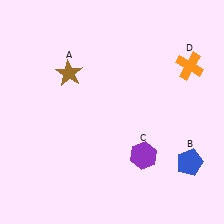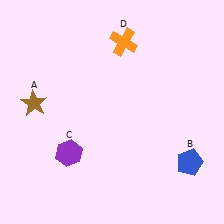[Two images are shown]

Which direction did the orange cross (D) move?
The orange cross (D) moved left.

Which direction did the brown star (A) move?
The brown star (A) moved left.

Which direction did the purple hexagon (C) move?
The purple hexagon (C) moved left.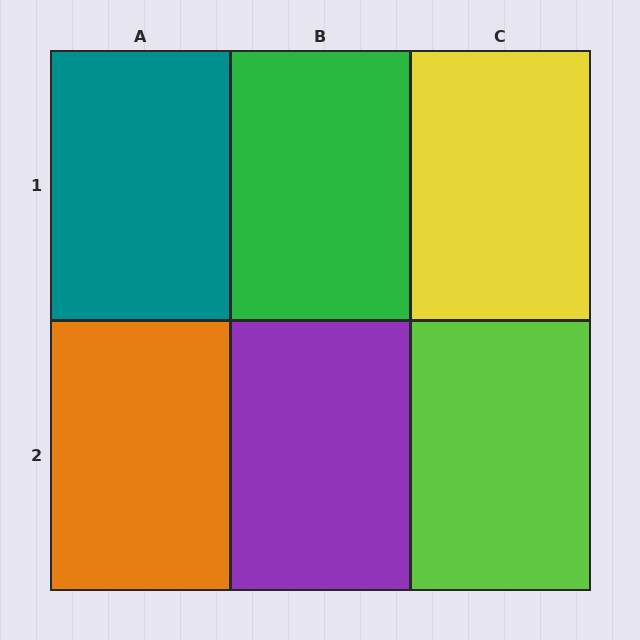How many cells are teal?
1 cell is teal.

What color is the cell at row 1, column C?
Yellow.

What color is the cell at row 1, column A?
Teal.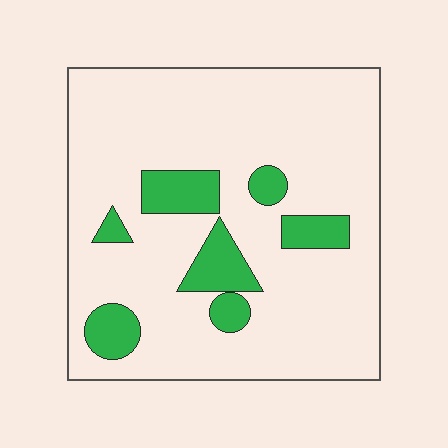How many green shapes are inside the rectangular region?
7.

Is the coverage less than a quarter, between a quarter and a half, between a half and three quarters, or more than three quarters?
Less than a quarter.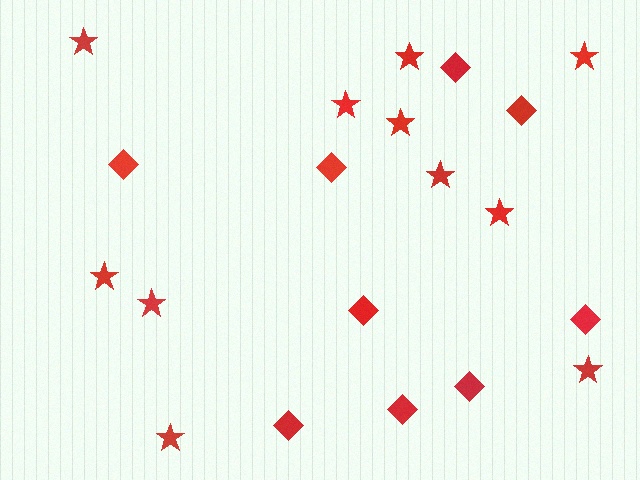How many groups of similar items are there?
There are 2 groups: one group of diamonds (9) and one group of stars (11).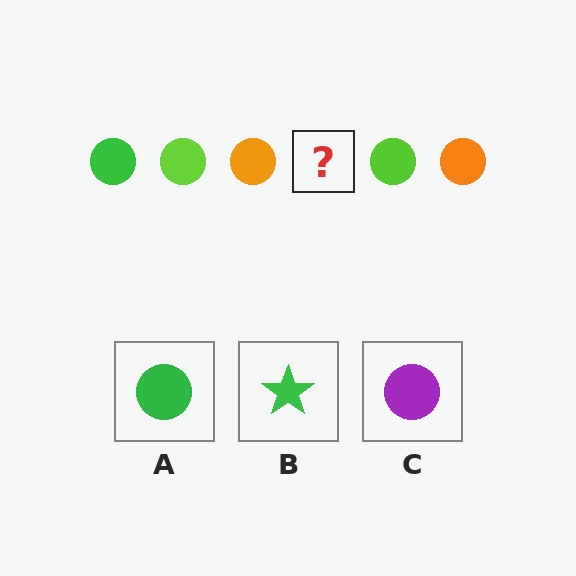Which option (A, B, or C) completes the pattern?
A.